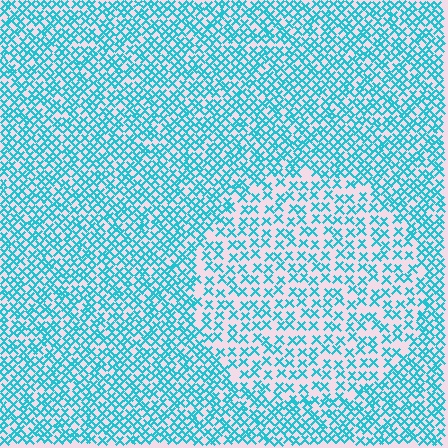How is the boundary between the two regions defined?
The boundary is defined by a change in element density (approximately 1.8x ratio). All elements are the same color, size, and shape.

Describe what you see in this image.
The image contains small cyan elements arranged at two different densities. A circle-shaped region is visible where the elements are less densely packed than the surrounding area.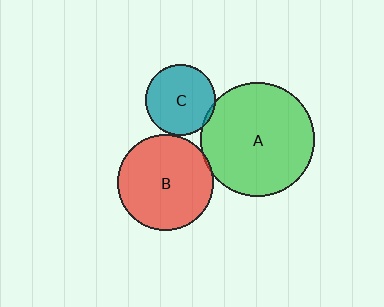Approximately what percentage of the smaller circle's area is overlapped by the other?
Approximately 5%.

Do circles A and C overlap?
Yes.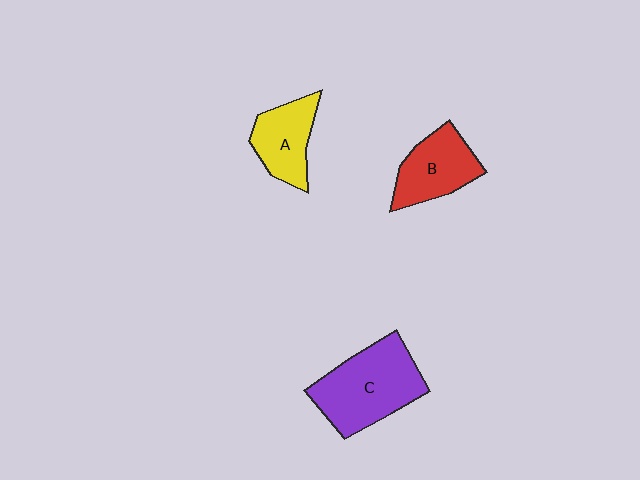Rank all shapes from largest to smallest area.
From largest to smallest: C (purple), B (red), A (yellow).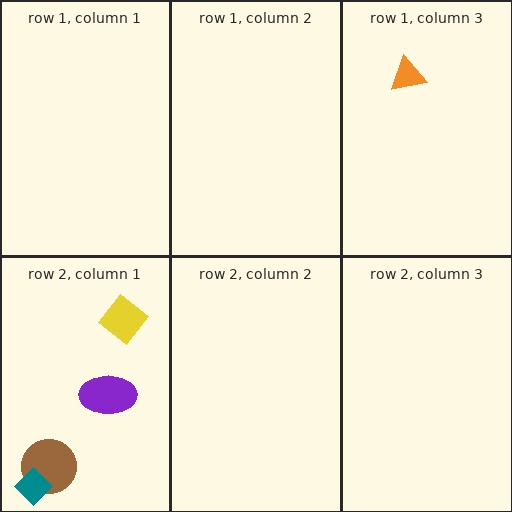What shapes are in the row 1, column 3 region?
The orange triangle.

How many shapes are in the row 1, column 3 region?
1.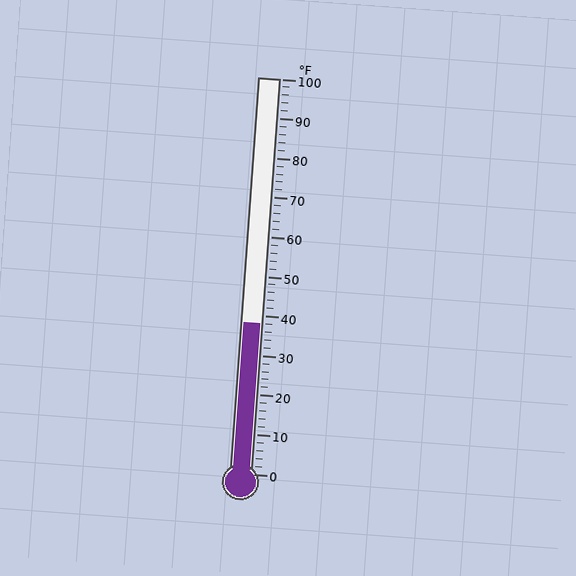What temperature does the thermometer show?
The thermometer shows approximately 38°F.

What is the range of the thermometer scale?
The thermometer scale ranges from 0°F to 100°F.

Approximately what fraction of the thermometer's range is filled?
The thermometer is filled to approximately 40% of its range.